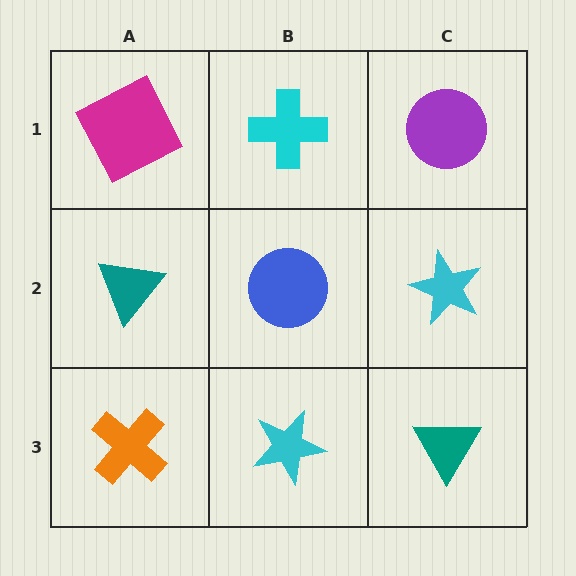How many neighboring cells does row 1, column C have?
2.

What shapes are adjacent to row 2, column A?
A magenta square (row 1, column A), an orange cross (row 3, column A), a blue circle (row 2, column B).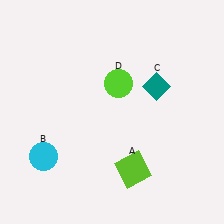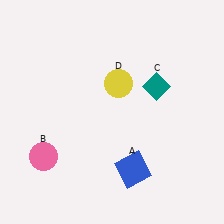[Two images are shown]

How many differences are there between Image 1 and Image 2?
There are 3 differences between the two images.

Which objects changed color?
A changed from lime to blue. B changed from cyan to pink. D changed from lime to yellow.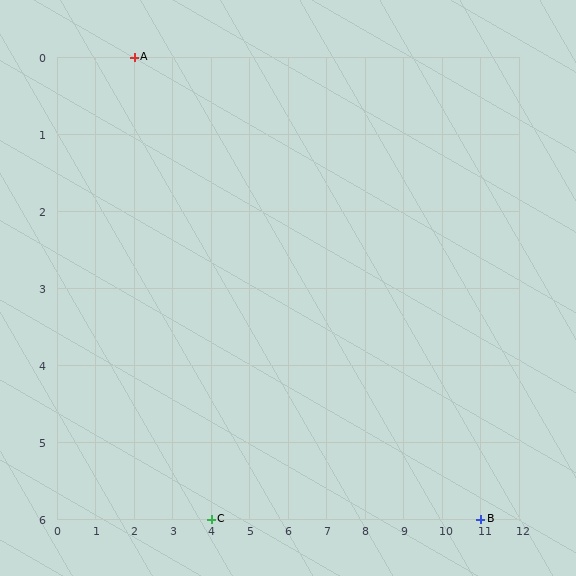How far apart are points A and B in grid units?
Points A and B are 9 columns and 6 rows apart (about 10.8 grid units diagonally).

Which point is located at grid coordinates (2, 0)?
Point A is at (2, 0).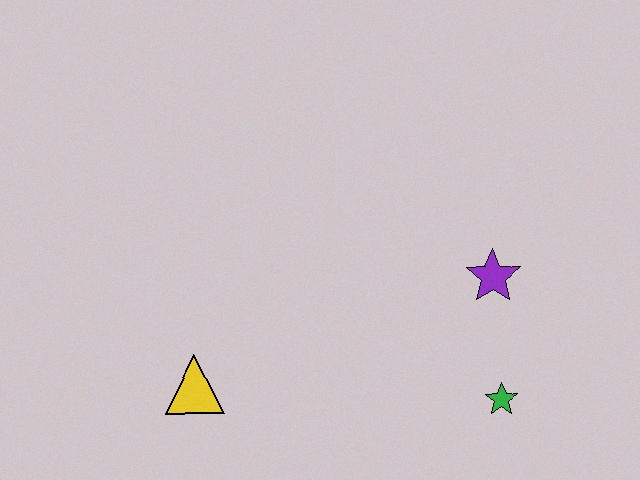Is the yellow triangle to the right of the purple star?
No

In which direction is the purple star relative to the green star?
The purple star is above the green star.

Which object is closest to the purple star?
The green star is closest to the purple star.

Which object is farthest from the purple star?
The yellow triangle is farthest from the purple star.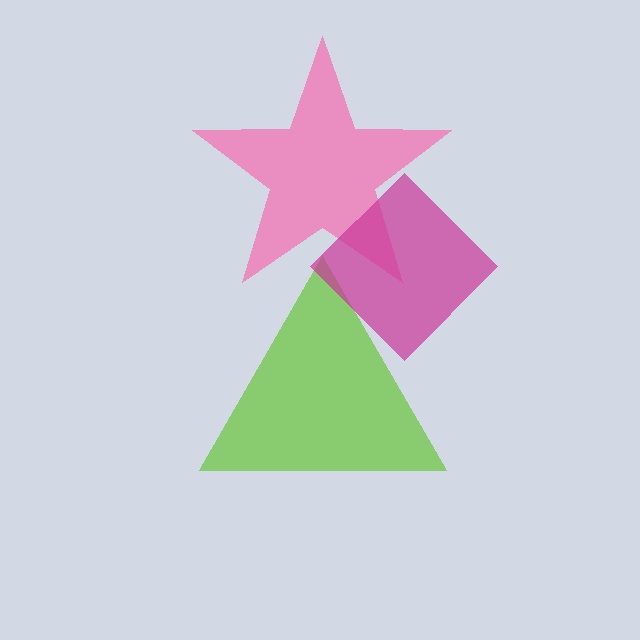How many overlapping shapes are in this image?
There are 3 overlapping shapes in the image.